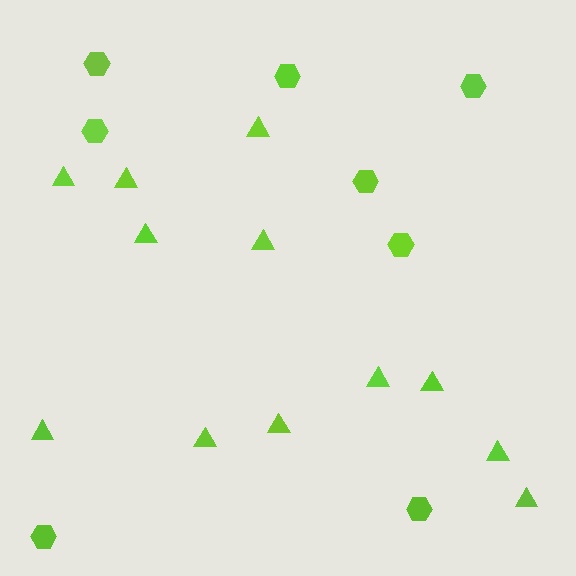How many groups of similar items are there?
There are 2 groups: one group of hexagons (8) and one group of triangles (12).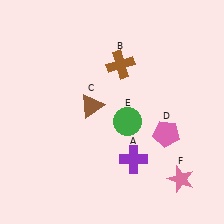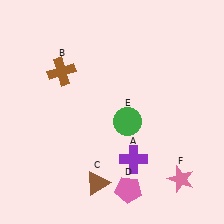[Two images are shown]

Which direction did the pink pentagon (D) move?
The pink pentagon (D) moved down.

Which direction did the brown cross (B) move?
The brown cross (B) moved left.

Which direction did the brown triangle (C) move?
The brown triangle (C) moved down.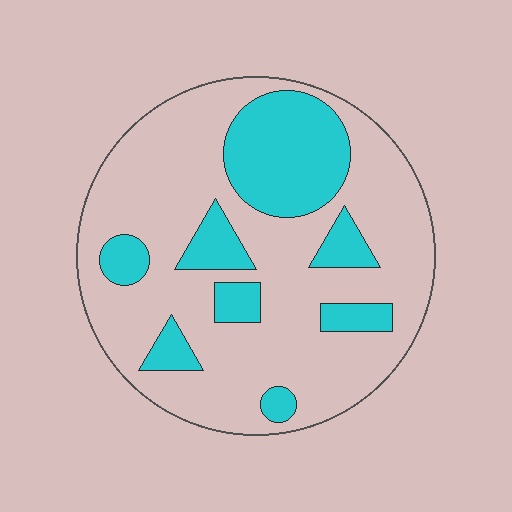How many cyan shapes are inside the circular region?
8.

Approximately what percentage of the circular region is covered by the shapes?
Approximately 25%.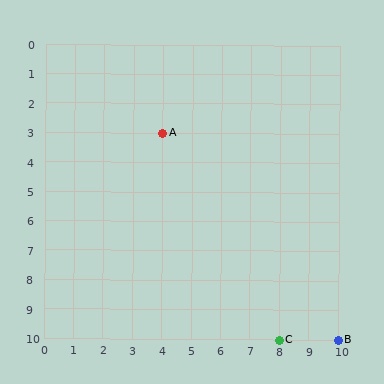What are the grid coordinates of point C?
Point C is at grid coordinates (8, 10).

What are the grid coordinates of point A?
Point A is at grid coordinates (4, 3).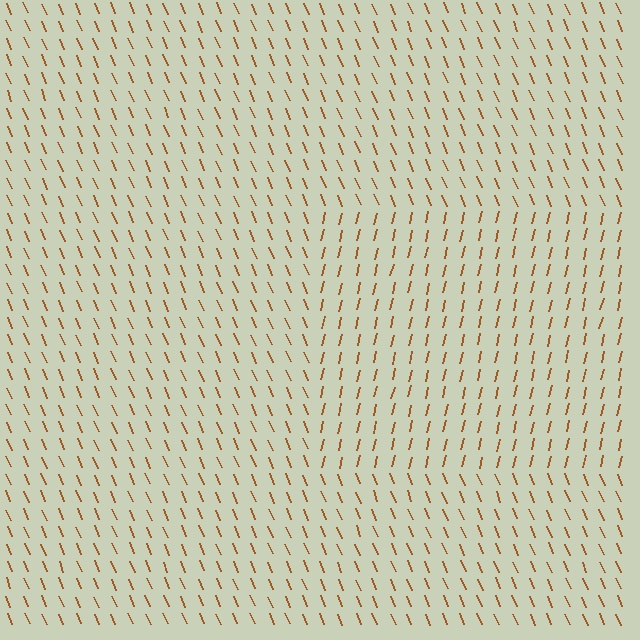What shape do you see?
I see a rectangle.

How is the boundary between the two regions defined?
The boundary is defined purely by a change in line orientation (approximately 36 degrees difference). All lines are the same color and thickness.